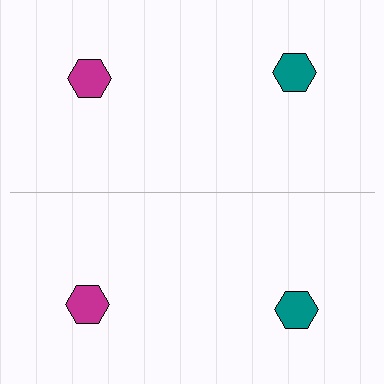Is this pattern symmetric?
Yes, this pattern has bilateral (reflection) symmetry.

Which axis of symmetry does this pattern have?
The pattern has a horizontal axis of symmetry running through the center of the image.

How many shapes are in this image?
There are 4 shapes in this image.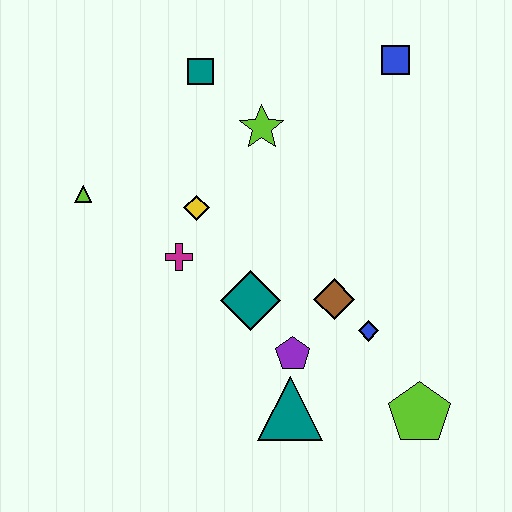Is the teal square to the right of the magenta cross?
Yes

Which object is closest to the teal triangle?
The purple pentagon is closest to the teal triangle.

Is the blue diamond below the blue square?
Yes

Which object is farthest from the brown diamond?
The lime triangle is farthest from the brown diamond.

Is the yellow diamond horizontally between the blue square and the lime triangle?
Yes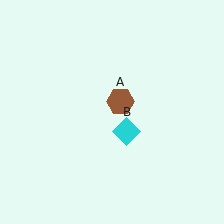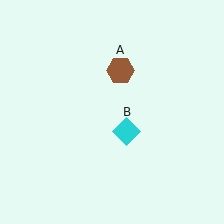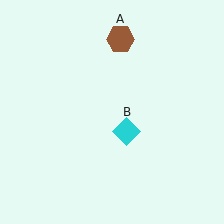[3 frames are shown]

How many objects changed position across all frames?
1 object changed position: brown hexagon (object A).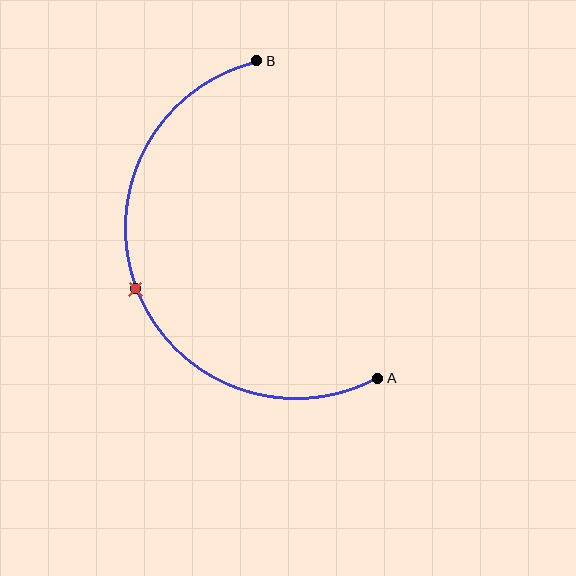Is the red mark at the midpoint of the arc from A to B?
Yes. The red mark lies on the arc at equal arc-length from both A and B — it is the arc midpoint.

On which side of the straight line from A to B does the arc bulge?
The arc bulges to the left of the straight line connecting A and B.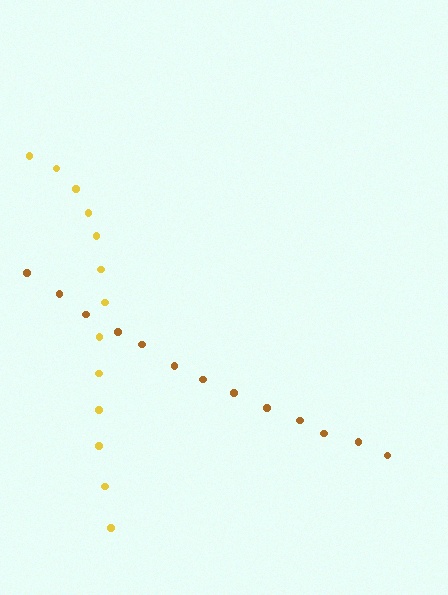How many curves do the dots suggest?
There are 2 distinct paths.